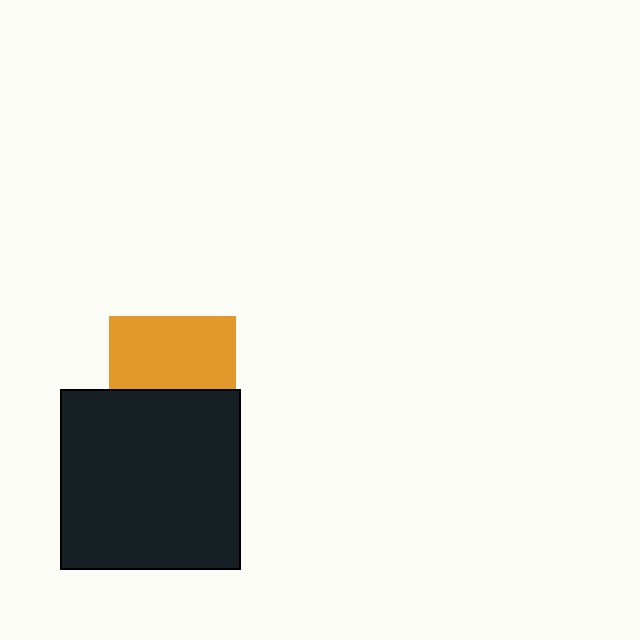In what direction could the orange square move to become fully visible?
The orange square could move up. That would shift it out from behind the black square entirely.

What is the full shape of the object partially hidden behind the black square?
The partially hidden object is an orange square.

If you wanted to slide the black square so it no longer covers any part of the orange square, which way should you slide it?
Slide it down — that is the most direct way to separate the two shapes.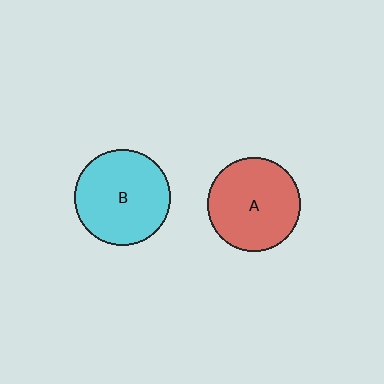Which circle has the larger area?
Circle B (cyan).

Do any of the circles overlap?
No, none of the circles overlap.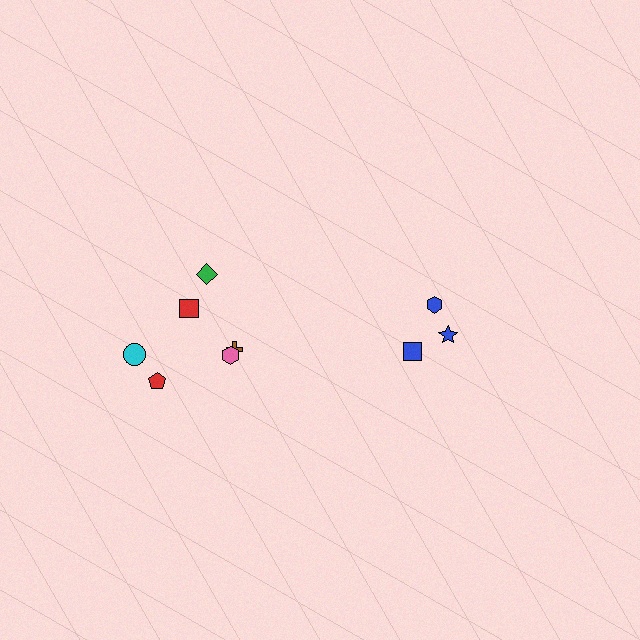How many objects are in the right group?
There are 3 objects.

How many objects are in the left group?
There are 6 objects.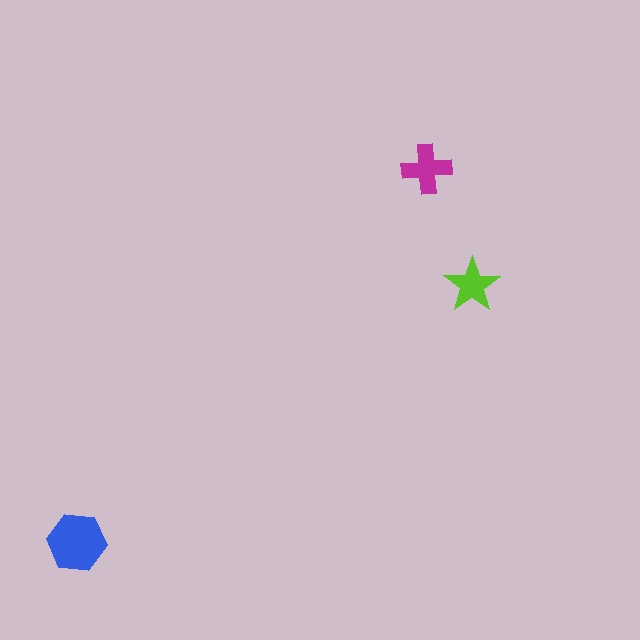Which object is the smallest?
The lime star.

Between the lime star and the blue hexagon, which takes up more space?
The blue hexagon.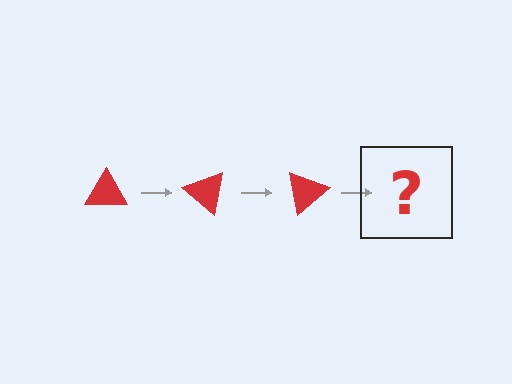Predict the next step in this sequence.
The next step is a red triangle rotated 120 degrees.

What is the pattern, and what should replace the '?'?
The pattern is that the triangle rotates 40 degrees each step. The '?' should be a red triangle rotated 120 degrees.